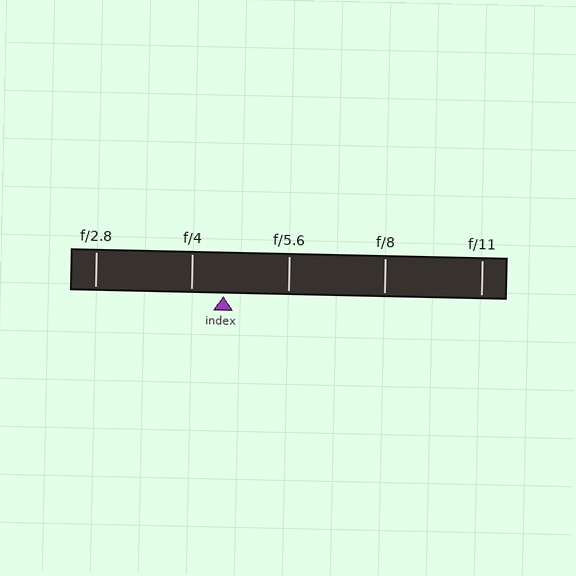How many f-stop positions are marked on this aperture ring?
There are 5 f-stop positions marked.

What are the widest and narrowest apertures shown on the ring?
The widest aperture shown is f/2.8 and the narrowest is f/11.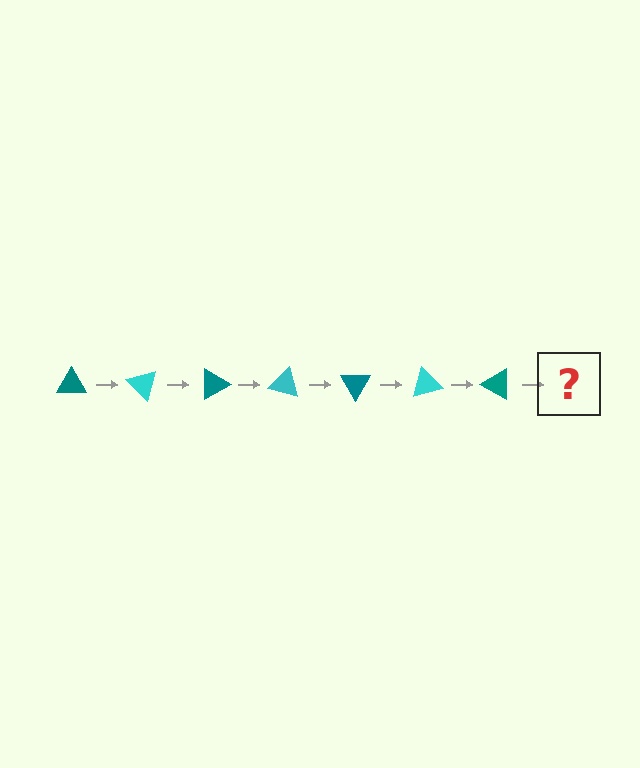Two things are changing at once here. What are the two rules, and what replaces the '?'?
The two rules are that it rotates 45 degrees each step and the color cycles through teal and cyan. The '?' should be a cyan triangle, rotated 315 degrees from the start.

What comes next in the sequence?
The next element should be a cyan triangle, rotated 315 degrees from the start.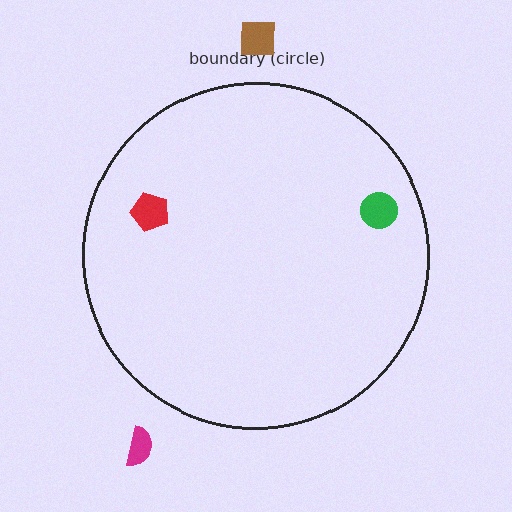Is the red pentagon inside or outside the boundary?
Inside.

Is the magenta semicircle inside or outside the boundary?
Outside.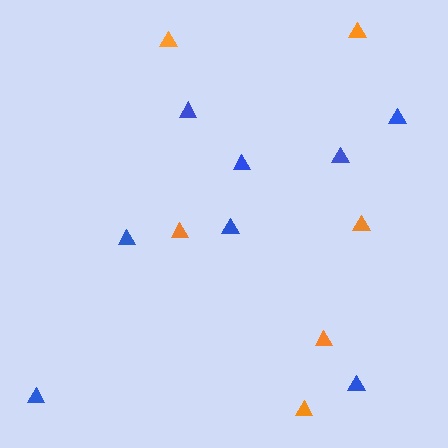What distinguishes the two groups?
There are 2 groups: one group of orange triangles (6) and one group of blue triangles (8).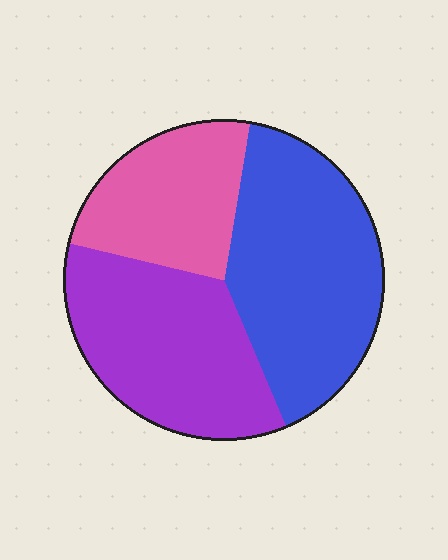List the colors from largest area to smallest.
From largest to smallest: blue, purple, pink.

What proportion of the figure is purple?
Purple takes up between a quarter and a half of the figure.